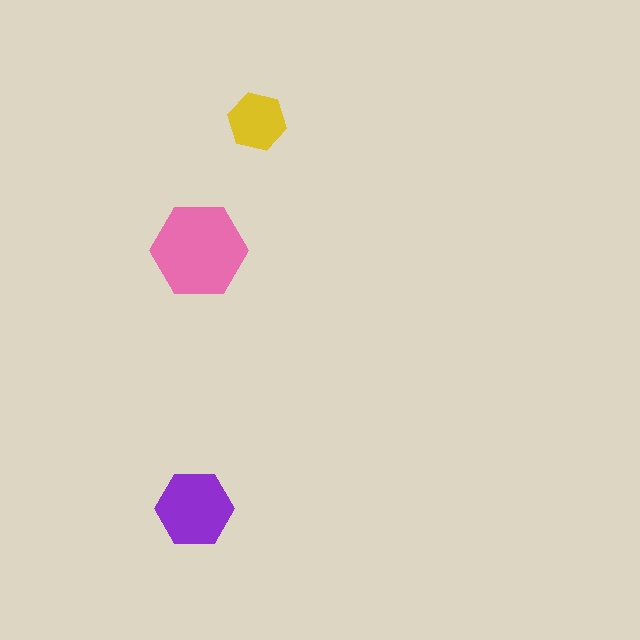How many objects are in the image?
There are 3 objects in the image.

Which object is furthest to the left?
The purple hexagon is leftmost.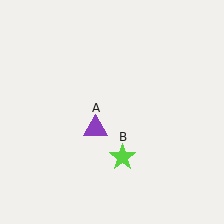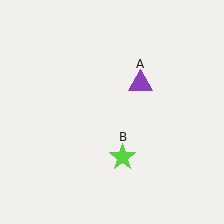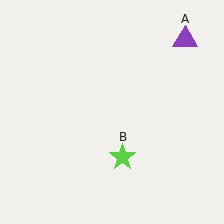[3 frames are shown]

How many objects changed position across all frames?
1 object changed position: purple triangle (object A).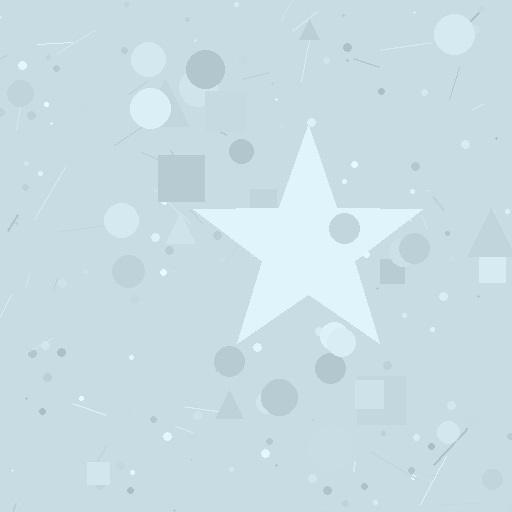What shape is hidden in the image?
A star is hidden in the image.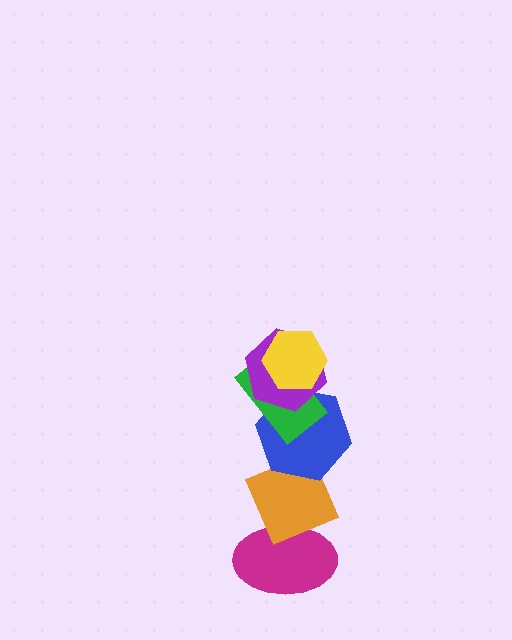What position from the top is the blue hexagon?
The blue hexagon is 4th from the top.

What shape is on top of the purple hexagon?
The yellow hexagon is on top of the purple hexagon.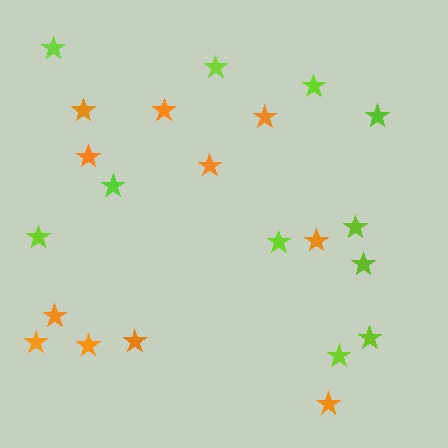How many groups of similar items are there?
There are 2 groups: one group of orange stars (11) and one group of lime stars (11).